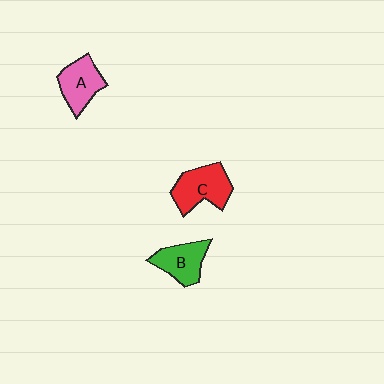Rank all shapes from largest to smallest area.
From largest to smallest: C (red), A (pink), B (green).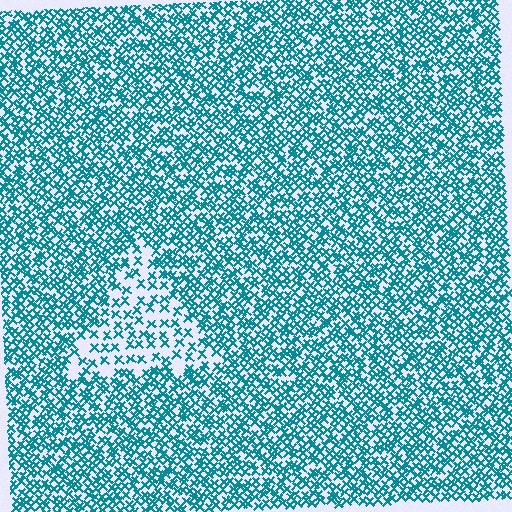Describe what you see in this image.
The image contains small teal elements arranged at two different densities. A triangle-shaped region is visible where the elements are less densely packed than the surrounding area.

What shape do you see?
I see a triangle.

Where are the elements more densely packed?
The elements are more densely packed outside the triangle boundary.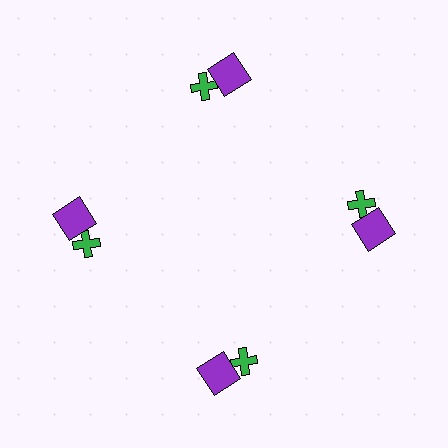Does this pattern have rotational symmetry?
Yes, this pattern has 4-fold rotational symmetry. It looks the same after rotating 90 degrees around the center.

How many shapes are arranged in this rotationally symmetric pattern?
There are 8 shapes, arranged in 4 groups of 2.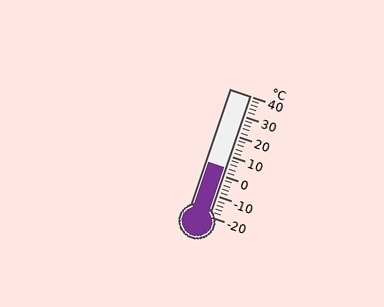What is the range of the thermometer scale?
The thermometer scale ranges from -20°C to 40°C.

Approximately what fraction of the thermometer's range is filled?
The thermometer is filled to approximately 40% of its range.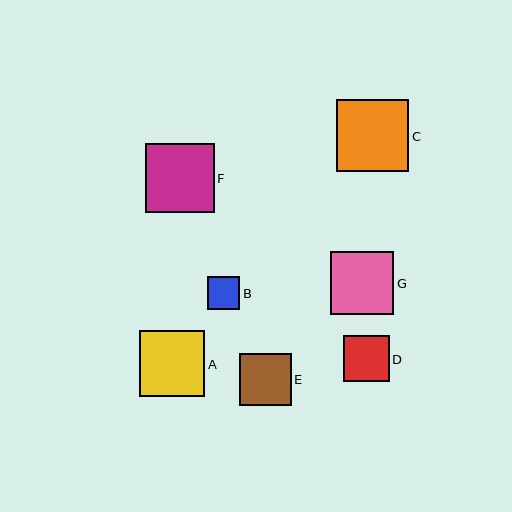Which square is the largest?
Square C is the largest with a size of approximately 72 pixels.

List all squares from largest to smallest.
From largest to smallest: C, F, A, G, E, D, B.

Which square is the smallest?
Square B is the smallest with a size of approximately 32 pixels.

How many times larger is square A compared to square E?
Square A is approximately 1.2 times the size of square E.